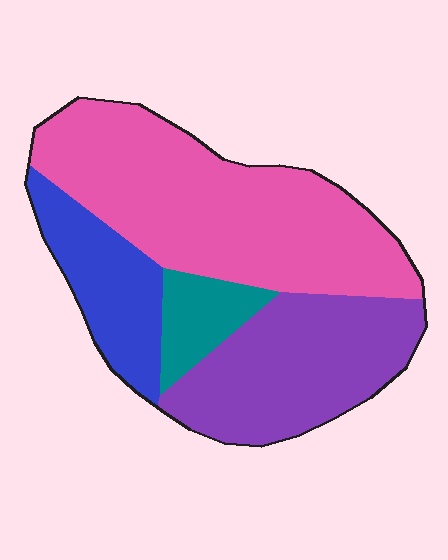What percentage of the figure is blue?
Blue takes up about one sixth (1/6) of the figure.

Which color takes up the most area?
Pink, at roughly 45%.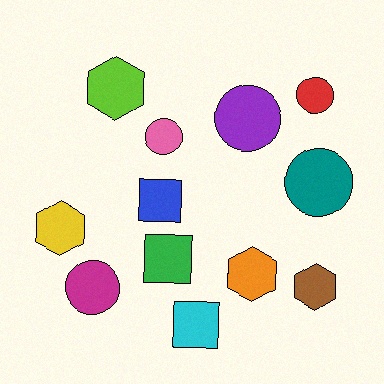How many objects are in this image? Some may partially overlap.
There are 12 objects.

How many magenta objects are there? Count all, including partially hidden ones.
There is 1 magenta object.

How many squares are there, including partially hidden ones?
There are 3 squares.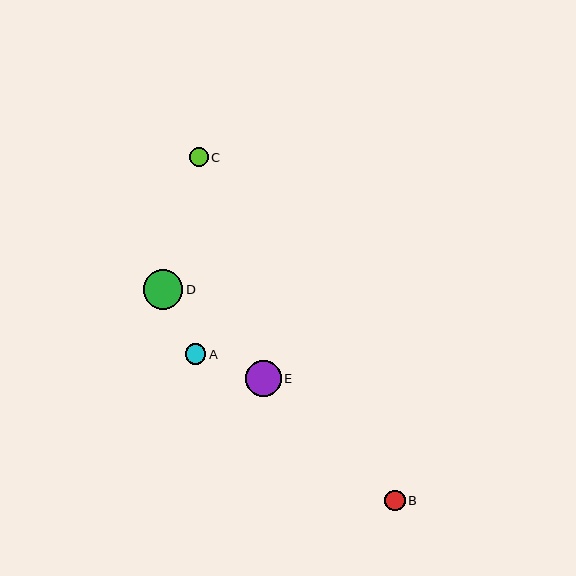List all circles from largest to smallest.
From largest to smallest: D, E, A, B, C.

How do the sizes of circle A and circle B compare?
Circle A and circle B are approximately the same size.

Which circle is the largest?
Circle D is the largest with a size of approximately 40 pixels.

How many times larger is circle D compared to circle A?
Circle D is approximately 1.9 times the size of circle A.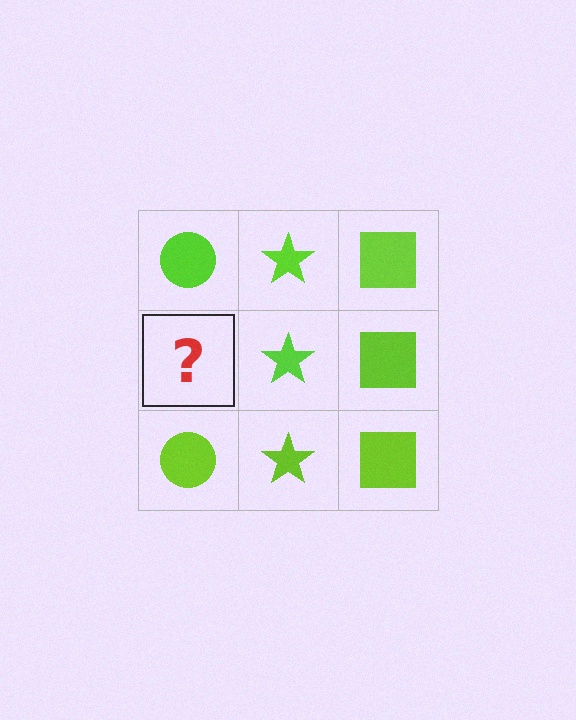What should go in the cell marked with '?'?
The missing cell should contain a lime circle.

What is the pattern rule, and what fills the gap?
The rule is that each column has a consistent shape. The gap should be filled with a lime circle.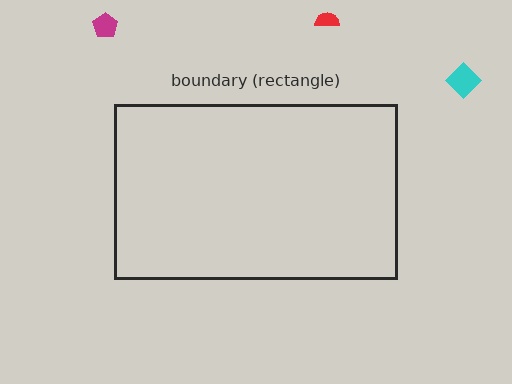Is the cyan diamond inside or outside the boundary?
Outside.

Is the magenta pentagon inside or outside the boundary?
Outside.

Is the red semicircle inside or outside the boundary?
Outside.